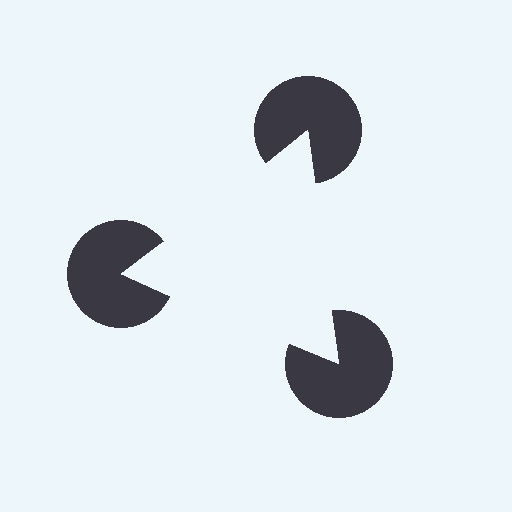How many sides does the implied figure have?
3 sides.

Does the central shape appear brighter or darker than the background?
It typically appears slightly brighter than the background, even though no actual brightness change is drawn.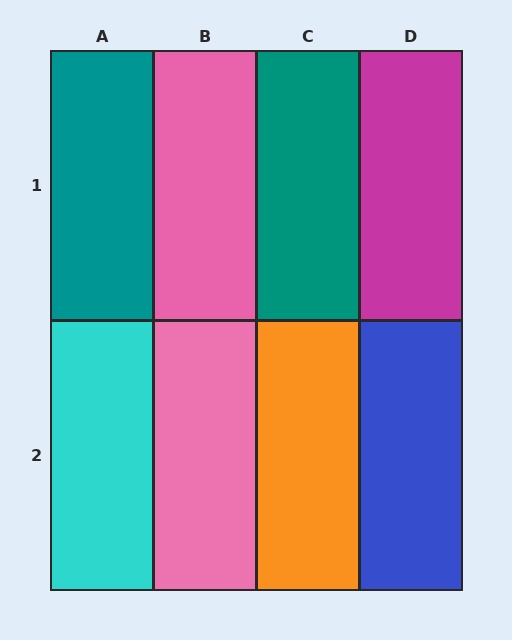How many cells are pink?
2 cells are pink.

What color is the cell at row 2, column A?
Cyan.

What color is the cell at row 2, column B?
Pink.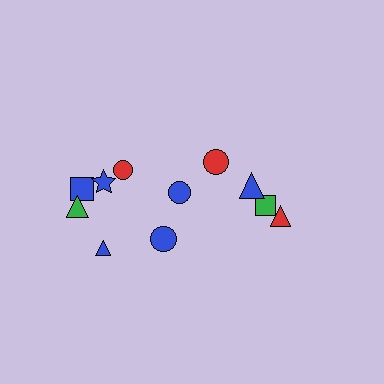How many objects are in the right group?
There are 4 objects.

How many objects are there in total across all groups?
There are 11 objects.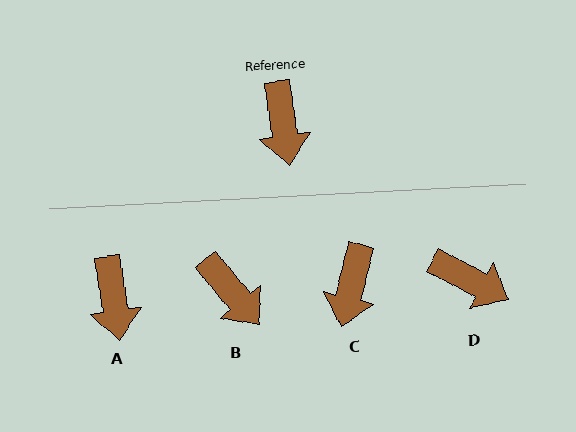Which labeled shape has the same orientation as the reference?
A.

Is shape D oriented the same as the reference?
No, it is off by about 54 degrees.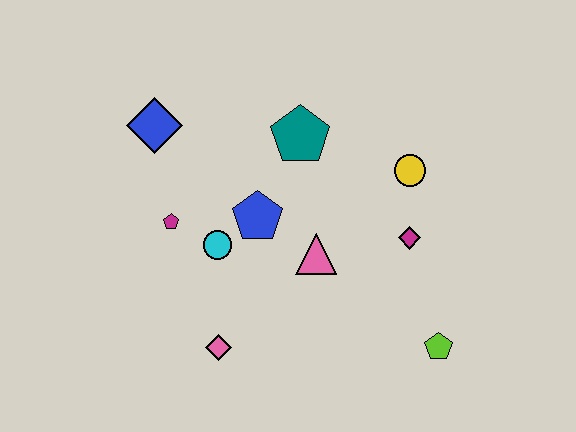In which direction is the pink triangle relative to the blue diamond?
The pink triangle is to the right of the blue diamond.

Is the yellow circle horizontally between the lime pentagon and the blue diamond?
Yes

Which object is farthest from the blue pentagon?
The lime pentagon is farthest from the blue pentagon.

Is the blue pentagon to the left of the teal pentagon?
Yes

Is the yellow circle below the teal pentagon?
Yes